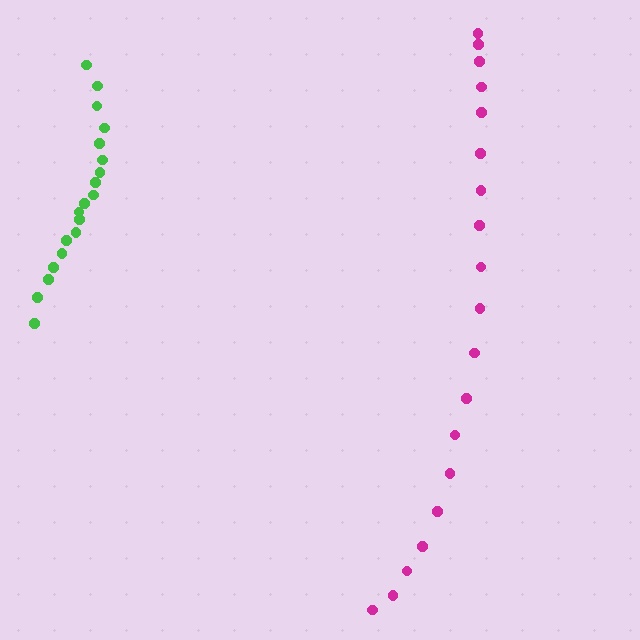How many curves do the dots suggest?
There are 2 distinct paths.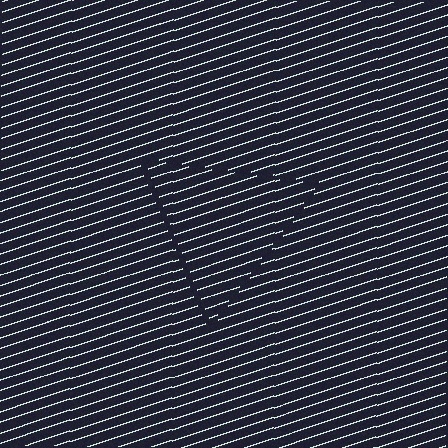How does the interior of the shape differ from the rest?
The interior of the shape contains the same grating, shifted by half a period — the contour is defined by the phase discontinuity where line-ends from the inner and outer gratings abut.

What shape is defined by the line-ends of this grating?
An illusory triangle. The interior of the shape contains the same grating, shifted by half a period — the contour is defined by the phase discontinuity where line-ends from the inner and outer gratings abut.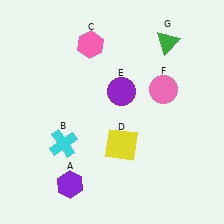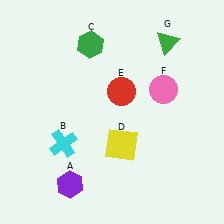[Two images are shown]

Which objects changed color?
C changed from pink to green. E changed from purple to red.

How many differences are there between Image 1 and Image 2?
There are 2 differences between the two images.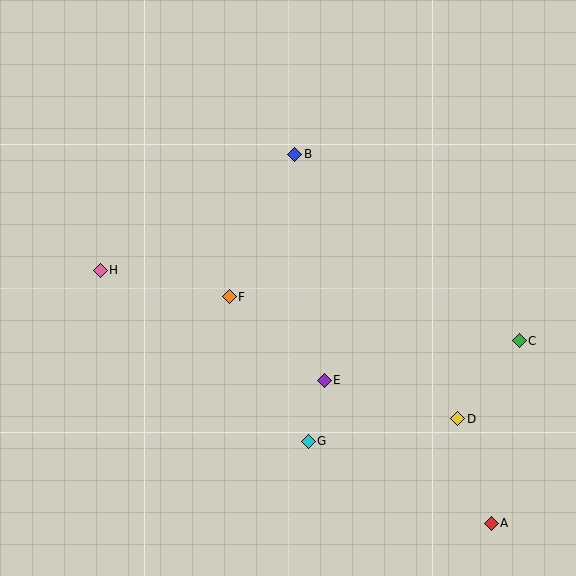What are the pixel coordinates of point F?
Point F is at (229, 297).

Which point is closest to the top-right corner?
Point B is closest to the top-right corner.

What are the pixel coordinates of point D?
Point D is at (458, 419).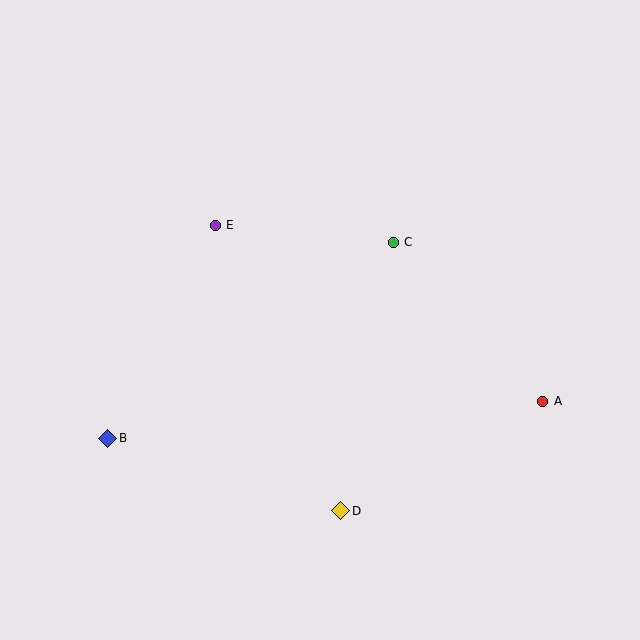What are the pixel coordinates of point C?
Point C is at (393, 242).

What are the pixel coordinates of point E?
Point E is at (215, 225).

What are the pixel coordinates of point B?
Point B is at (108, 438).